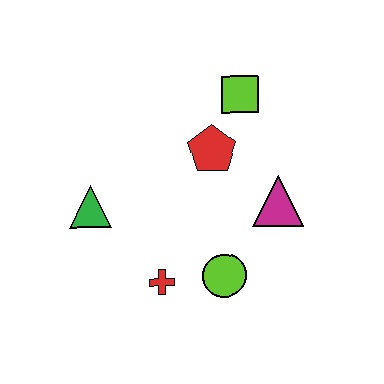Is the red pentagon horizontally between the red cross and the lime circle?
Yes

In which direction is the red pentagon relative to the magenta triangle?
The red pentagon is to the left of the magenta triangle.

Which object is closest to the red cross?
The lime circle is closest to the red cross.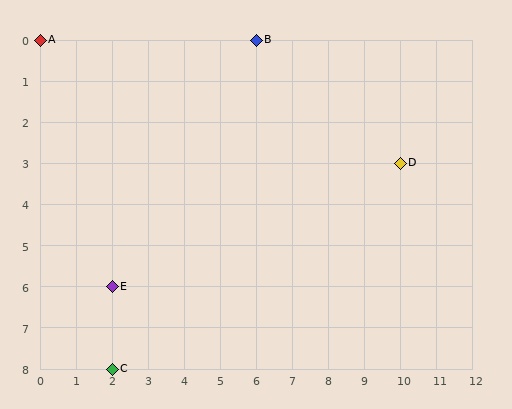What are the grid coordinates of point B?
Point B is at grid coordinates (6, 0).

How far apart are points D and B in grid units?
Points D and B are 4 columns and 3 rows apart (about 5.0 grid units diagonally).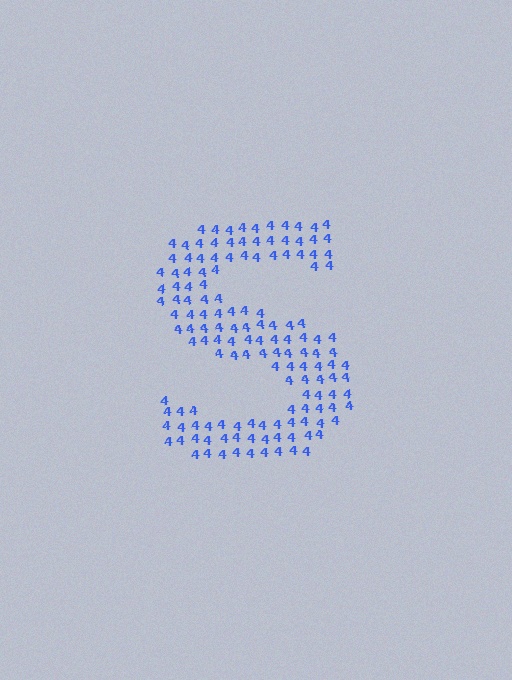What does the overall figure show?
The overall figure shows the letter S.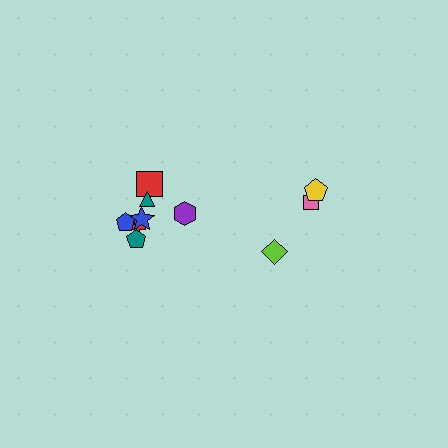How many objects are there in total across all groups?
There are 10 objects.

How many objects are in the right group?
There are 3 objects.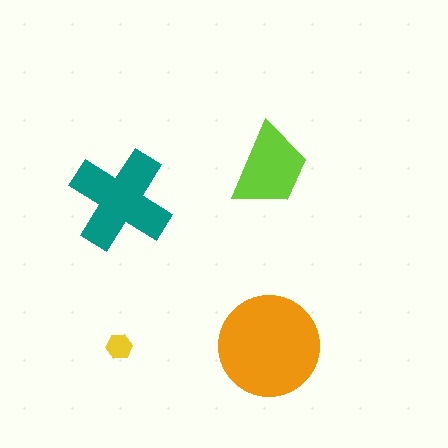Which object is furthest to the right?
The lime trapezoid is rightmost.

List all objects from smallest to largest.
The yellow hexagon, the lime trapezoid, the teal cross, the orange circle.